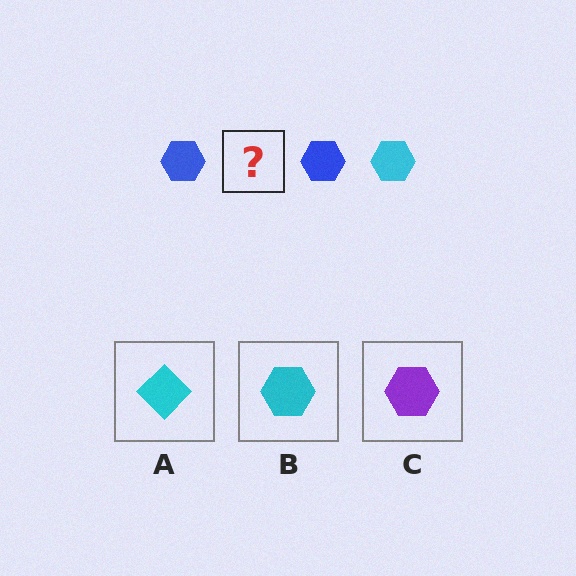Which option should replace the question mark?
Option B.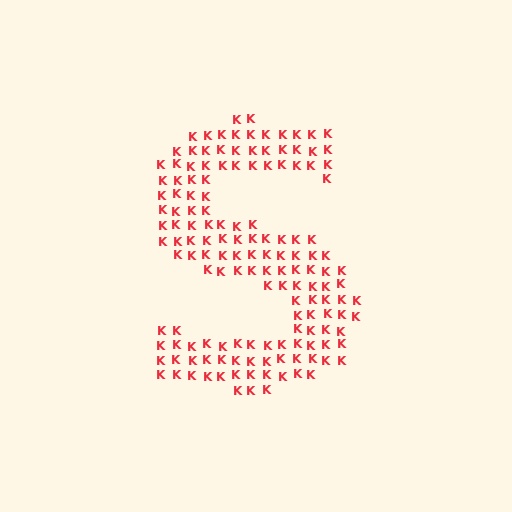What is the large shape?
The large shape is the letter S.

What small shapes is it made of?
It is made of small letter K's.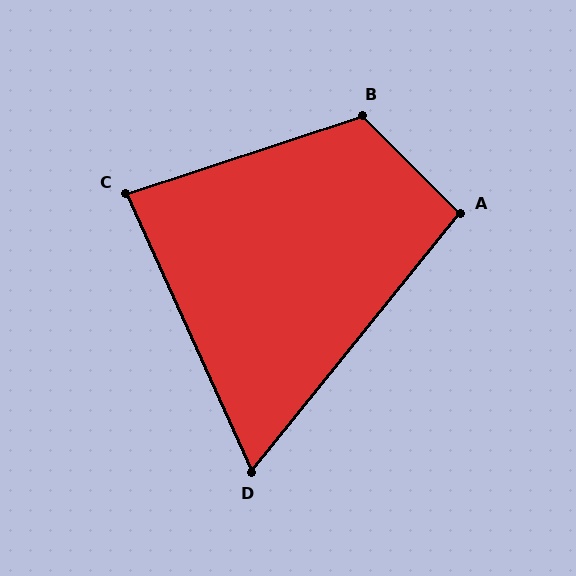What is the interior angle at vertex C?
Approximately 84 degrees (acute).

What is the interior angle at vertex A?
Approximately 96 degrees (obtuse).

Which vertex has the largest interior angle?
B, at approximately 117 degrees.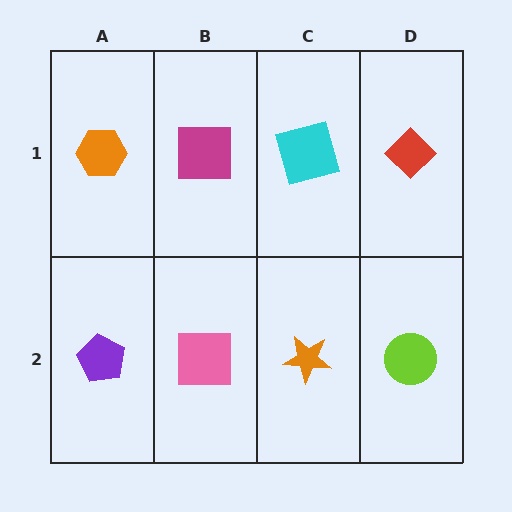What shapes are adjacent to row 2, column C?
A cyan square (row 1, column C), a pink square (row 2, column B), a lime circle (row 2, column D).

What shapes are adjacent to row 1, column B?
A pink square (row 2, column B), an orange hexagon (row 1, column A), a cyan square (row 1, column C).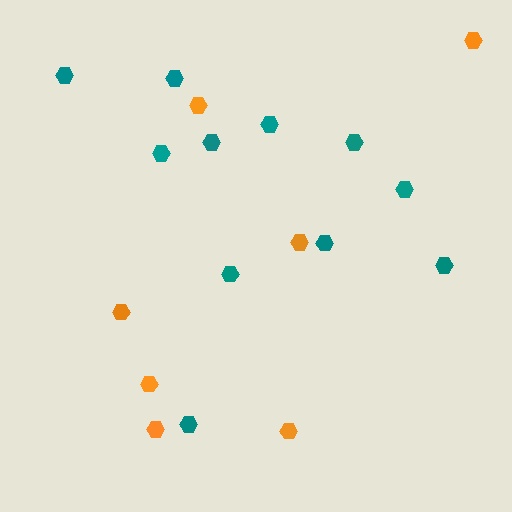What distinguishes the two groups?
There are 2 groups: one group of orange hexagons (7) and one group of teal hexagons (11).